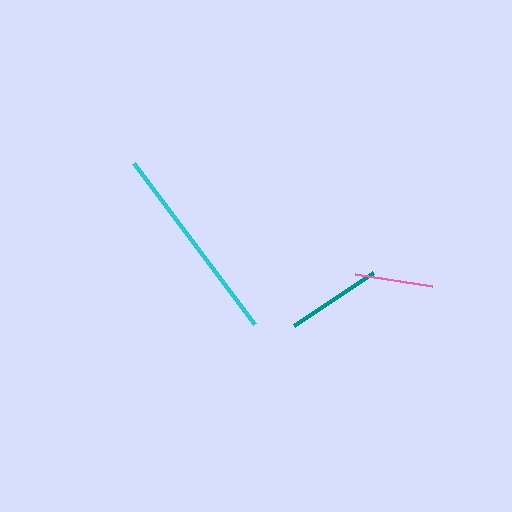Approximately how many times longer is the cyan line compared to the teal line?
The cyan line is approximately 2.1 times the length of the teal line.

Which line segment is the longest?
The cyan line is the longest at approximately 202 pixels.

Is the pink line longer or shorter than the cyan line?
The cyan line is longer than the pink line.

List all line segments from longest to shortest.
From longest to shortest: cyan, teal, pink.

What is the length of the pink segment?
The pink segment is approximately 78 pixels long.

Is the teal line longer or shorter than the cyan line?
The cyan line is longer than the teal line.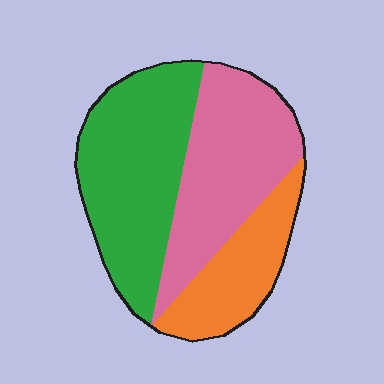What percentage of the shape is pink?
Pink takes up between a third and a half of the shape.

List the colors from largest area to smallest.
From largest to smallest: green, pink, orange.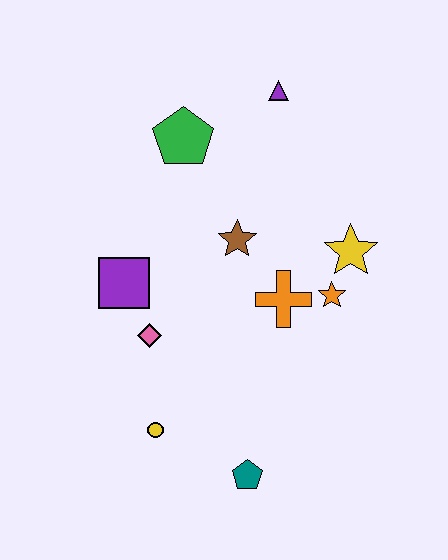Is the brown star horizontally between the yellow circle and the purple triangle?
Yes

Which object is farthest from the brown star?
The teal pentagon is farthest from the brown star.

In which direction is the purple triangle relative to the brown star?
The purple triangle is above the brown star.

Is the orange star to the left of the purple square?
No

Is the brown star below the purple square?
No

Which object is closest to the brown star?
The orange cross is closest to the brown star.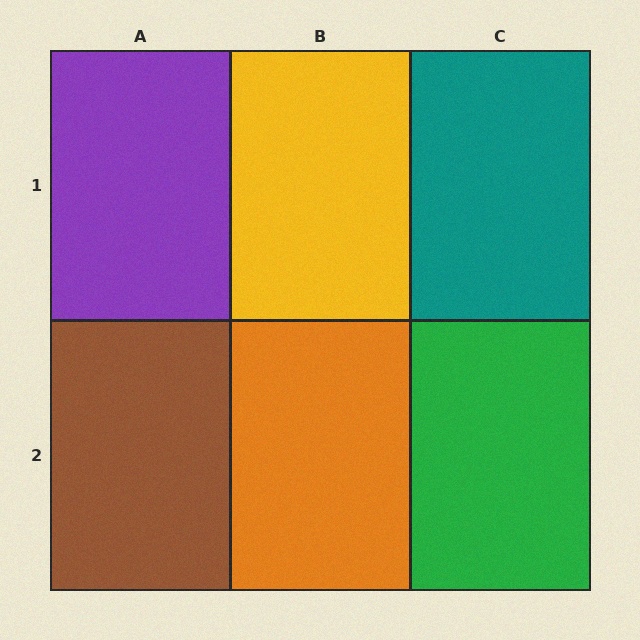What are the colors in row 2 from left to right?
Brown, orange, green.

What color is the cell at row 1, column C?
Teal.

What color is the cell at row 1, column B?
Yellow.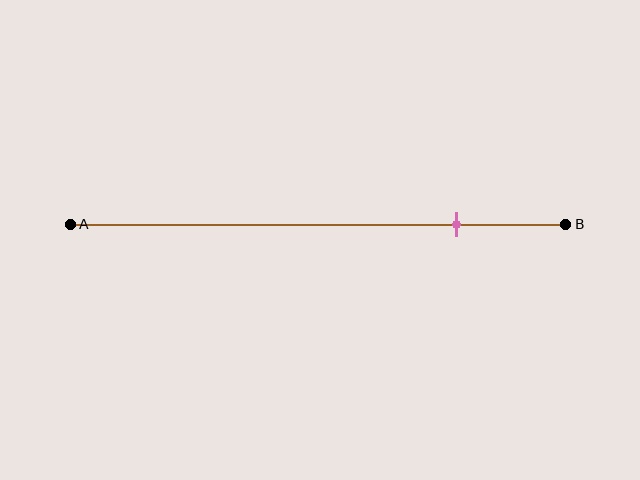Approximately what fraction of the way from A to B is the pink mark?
The pink mark is approximately 80% of the way from A to B.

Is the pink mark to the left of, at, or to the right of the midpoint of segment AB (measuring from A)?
The pink mark is to the right of the midpoint of segment AB.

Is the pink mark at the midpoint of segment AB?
No, the mark is at about 80% from A, not at the 50% midpoint.